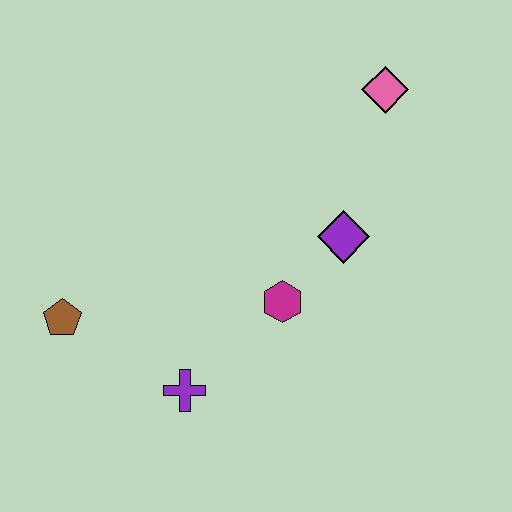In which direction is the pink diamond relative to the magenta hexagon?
The pink diamond is above the magenta hexagon.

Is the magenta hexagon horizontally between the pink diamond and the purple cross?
Yes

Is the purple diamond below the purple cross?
No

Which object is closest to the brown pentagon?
The purple cross is closest to the brown pentagon.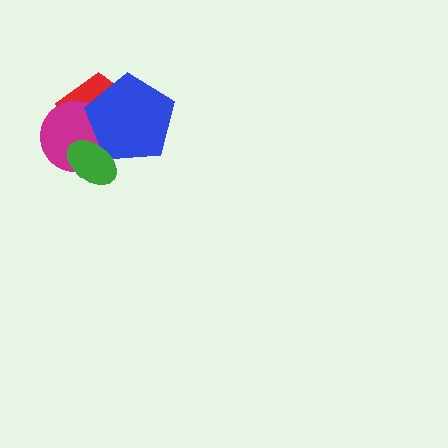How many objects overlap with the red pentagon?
3 objects overlap with the red pentagon.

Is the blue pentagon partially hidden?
Yes, it is partially covered by another shape.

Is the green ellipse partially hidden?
No, no other shape covers it.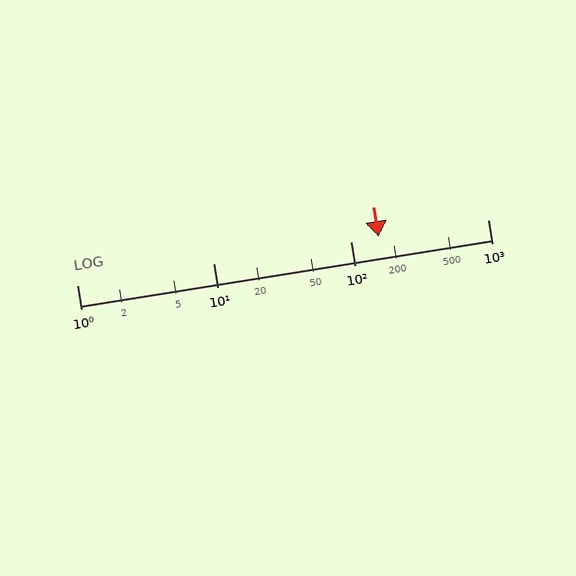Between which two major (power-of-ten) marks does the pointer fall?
The pointer is between 100 and 1000.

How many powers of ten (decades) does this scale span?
The scale spans 3 decades, from 1 to 1000.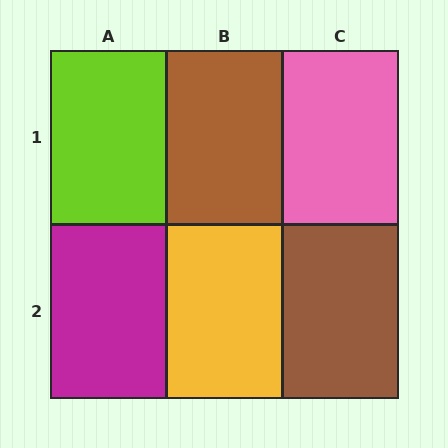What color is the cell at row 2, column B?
Yellow.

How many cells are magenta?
1 cell is magenta.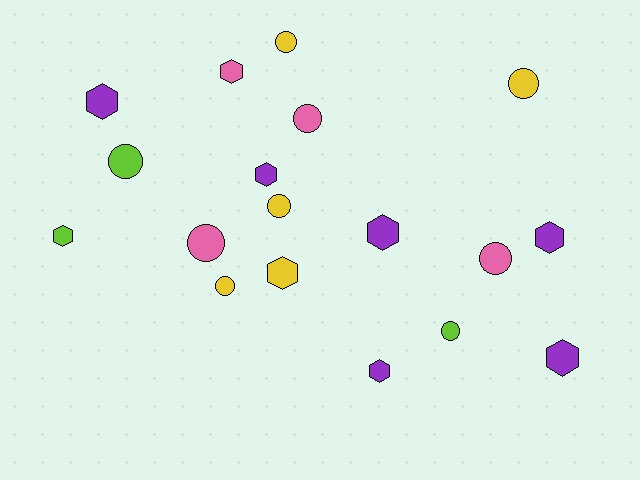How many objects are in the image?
There are 18 objects.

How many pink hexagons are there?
There is 1 pink hexagon.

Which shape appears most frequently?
Circle, with 9 objects.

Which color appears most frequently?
Purple, with 6 objects.